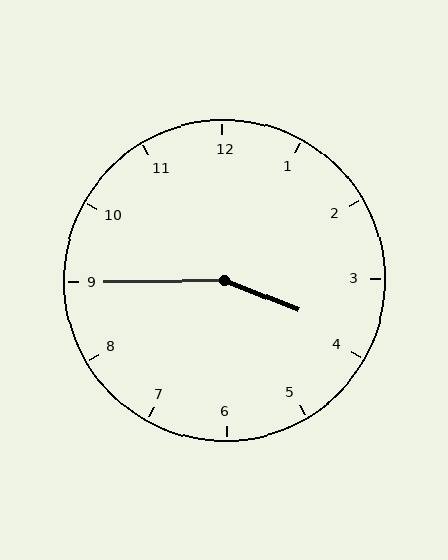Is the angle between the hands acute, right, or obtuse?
It is obtuse.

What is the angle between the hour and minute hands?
Approximately 158 degrees.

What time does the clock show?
3:45.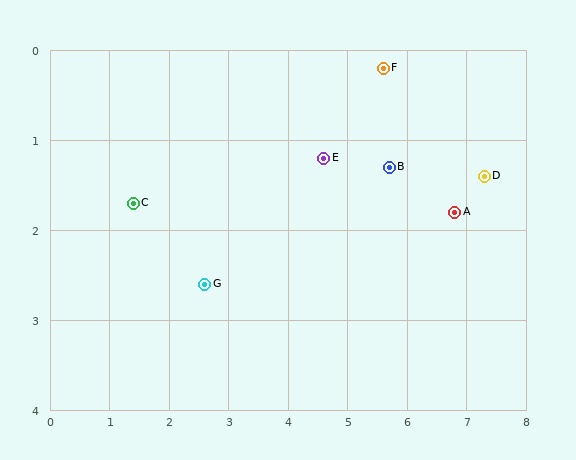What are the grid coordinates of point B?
Point B is at approximately (5.7, 1.3).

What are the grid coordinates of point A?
Point A is at approximately (6.8, 1.8).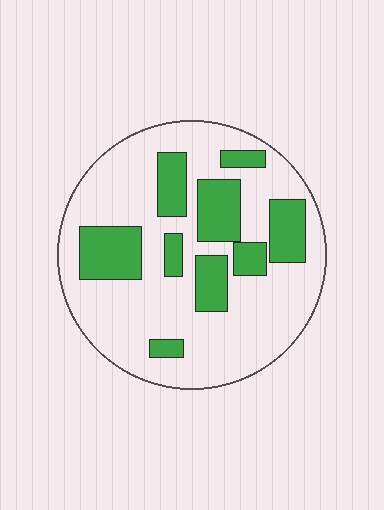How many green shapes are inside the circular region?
9.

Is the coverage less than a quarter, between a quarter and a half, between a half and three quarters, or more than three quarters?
Between a quarter and a half.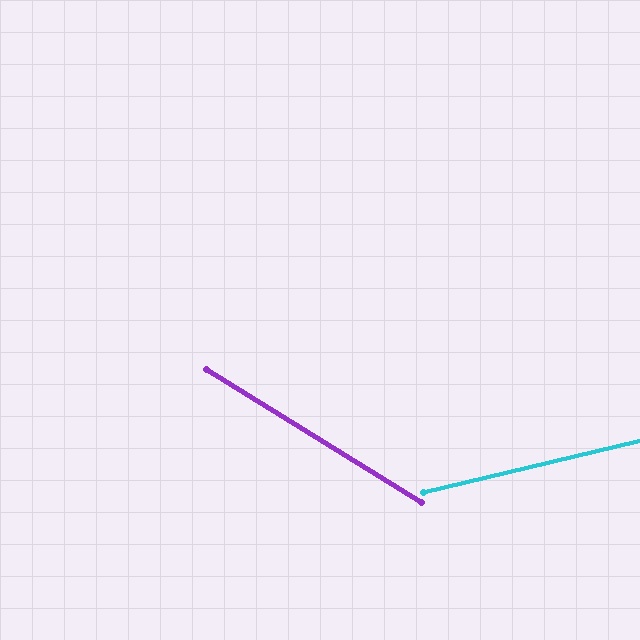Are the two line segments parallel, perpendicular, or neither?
Neither parallel nor perpendicular — they differ by about 45°.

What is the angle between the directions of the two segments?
Approximately 45 degrees.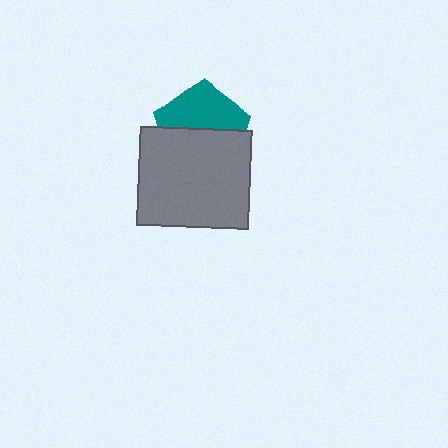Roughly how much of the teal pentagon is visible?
About half of it is visible (roughly 48%).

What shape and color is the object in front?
The object in front is a gray rectangle.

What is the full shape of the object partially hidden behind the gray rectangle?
The partially hidden object is a teal pentagon.